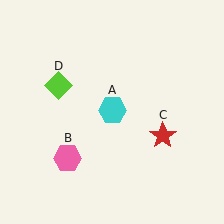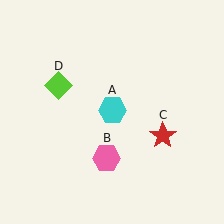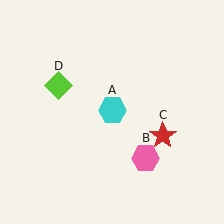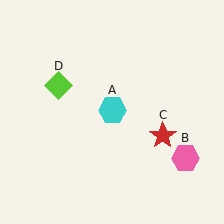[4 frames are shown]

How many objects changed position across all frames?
1 object changed position: pink hexagon (object B).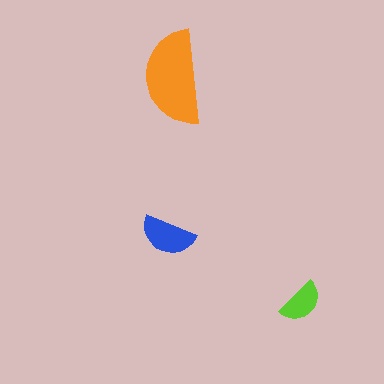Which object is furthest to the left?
The blue semicircle is leftmost.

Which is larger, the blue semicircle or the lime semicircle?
The blue one.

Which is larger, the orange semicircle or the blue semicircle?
The orange one.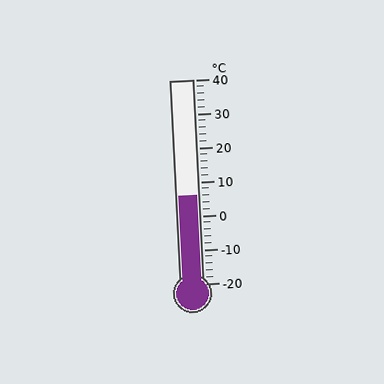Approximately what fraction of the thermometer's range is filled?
The thermometer is filled to approximately 45% of its range.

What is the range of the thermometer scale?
The thermometer scale ranges from -20°C to 40°C.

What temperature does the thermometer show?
The thermometer shows approximately 6°C.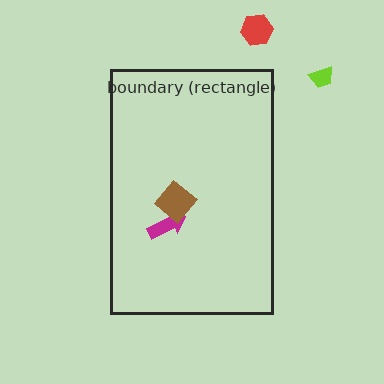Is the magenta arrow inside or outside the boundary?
Inside.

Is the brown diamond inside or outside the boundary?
Inside.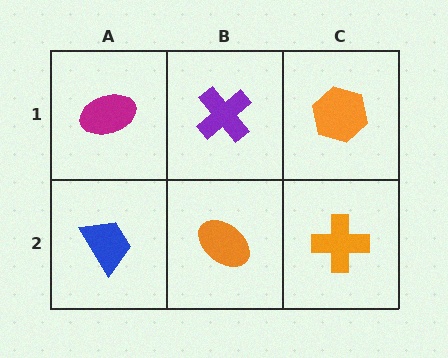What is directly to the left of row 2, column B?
A blue trapezoid.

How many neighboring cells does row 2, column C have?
2.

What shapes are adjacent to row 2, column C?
An orange hexagon (row 1, column C), an orange ellipse (row 2, column B).